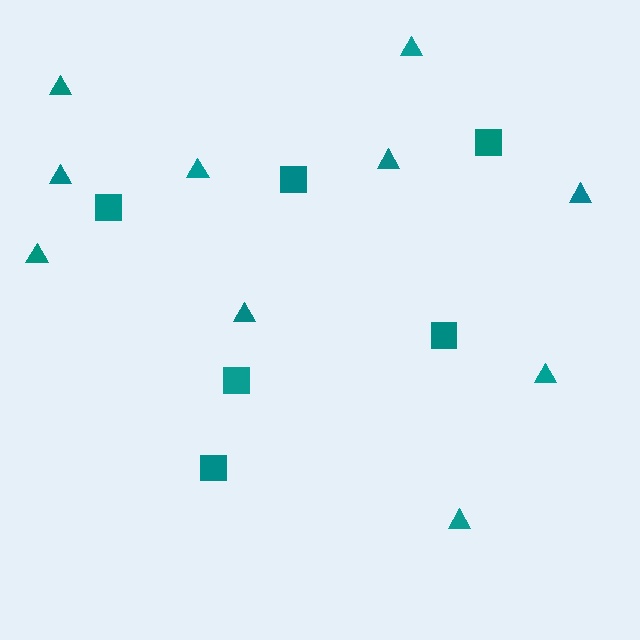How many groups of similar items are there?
There are 2 groups: one group of triangles (10) and one group of squares (6).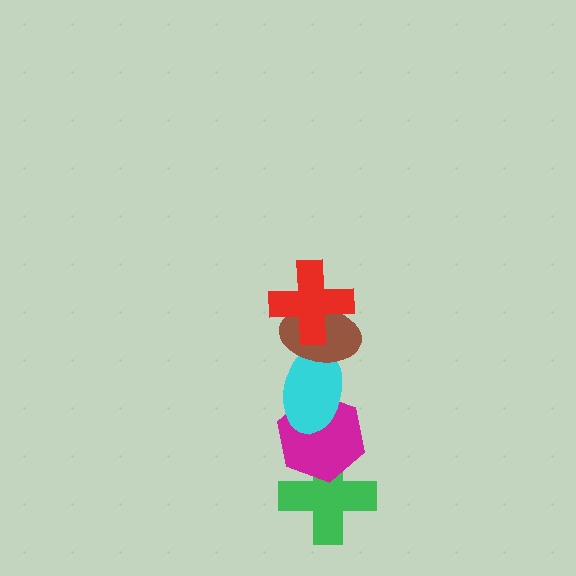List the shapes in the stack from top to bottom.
From top to bottom: the red cross, the brown ellipse, the cyan ellipse, the magenta hexagon, the green cross.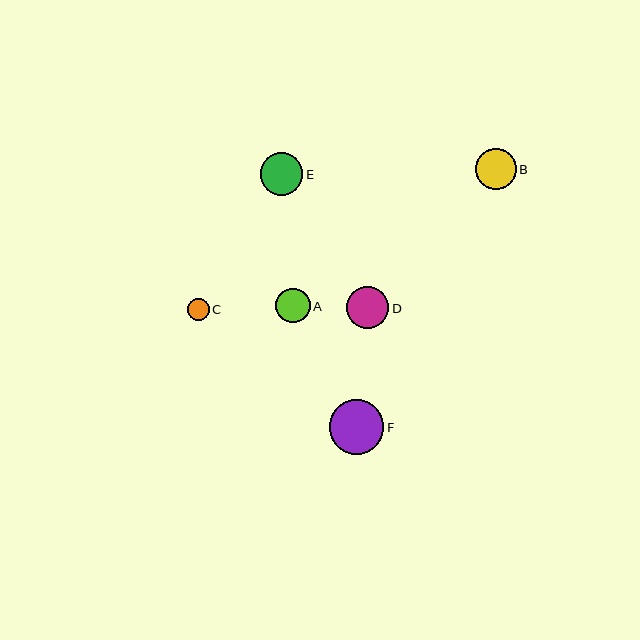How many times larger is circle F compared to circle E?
Circle F is approximately 1.3 times the size of circle E.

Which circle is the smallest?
Circle C is the smallest with a size of approximately 22 pixels.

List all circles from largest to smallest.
From largest to smallest: F, E, D, B, A, C.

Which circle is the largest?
Circle F is the largest with a size of approximately 55 pixels.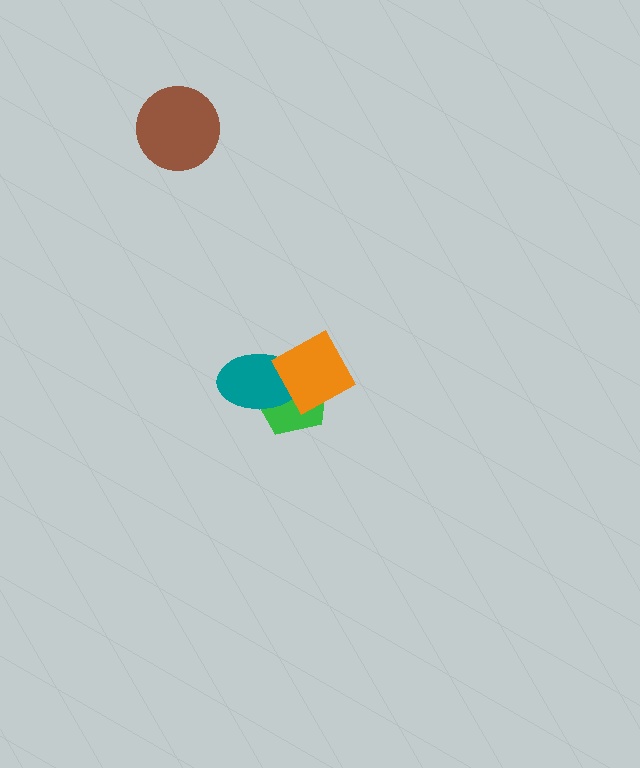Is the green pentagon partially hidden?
Yes, it is partially covered by another shape.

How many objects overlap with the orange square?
2 objects overlap with the orange square.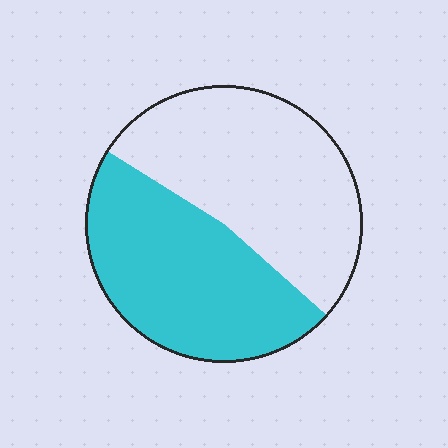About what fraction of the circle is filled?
About one half (1/2).